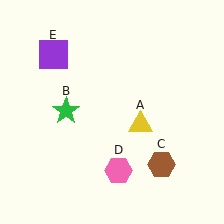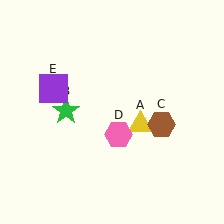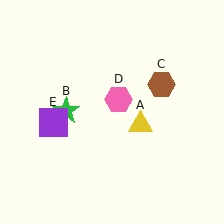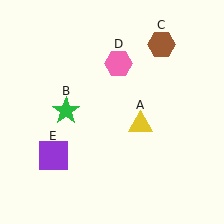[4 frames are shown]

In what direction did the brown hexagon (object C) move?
The brown hexagon (object C) moved up.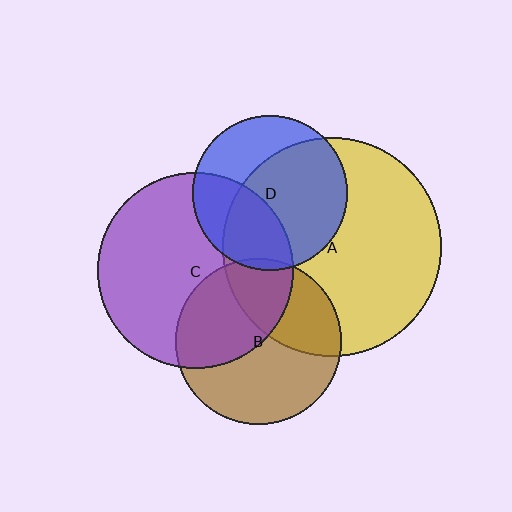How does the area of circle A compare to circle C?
Approximately 1.3 times.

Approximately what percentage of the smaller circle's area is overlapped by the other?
Approximately 25%.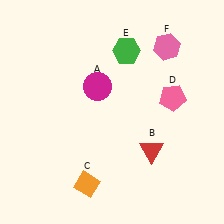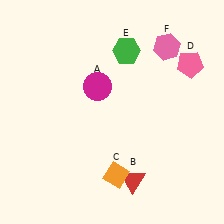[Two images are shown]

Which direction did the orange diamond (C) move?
The orange diamond (C) moved right.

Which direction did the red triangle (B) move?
The red triangle (B) moved down.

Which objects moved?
The objects that moved are: the red triangle (B), the orange diamond (C), the pink pentagon (D).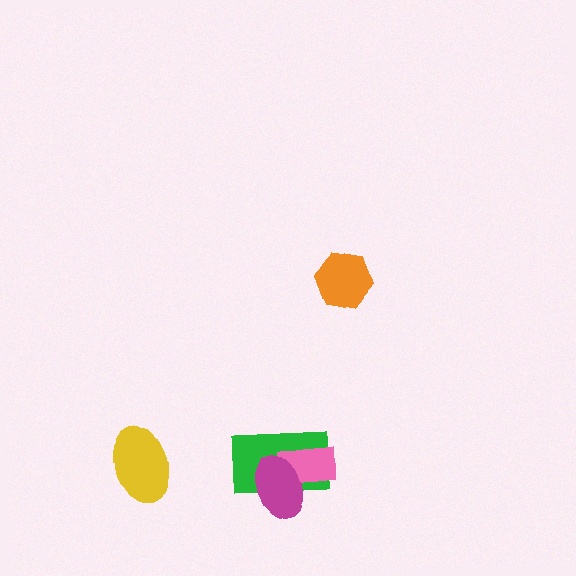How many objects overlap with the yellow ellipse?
0 objects overlap with the yellow ellipse.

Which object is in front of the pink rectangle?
The magenta ellipse is in front of the pink rectangle.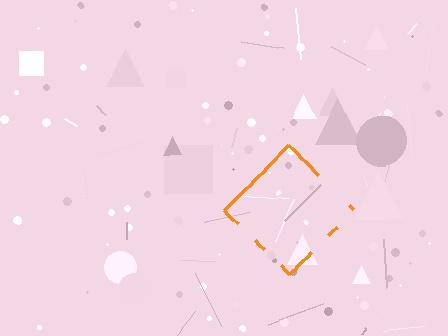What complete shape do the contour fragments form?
The contour fragments form a diamond.